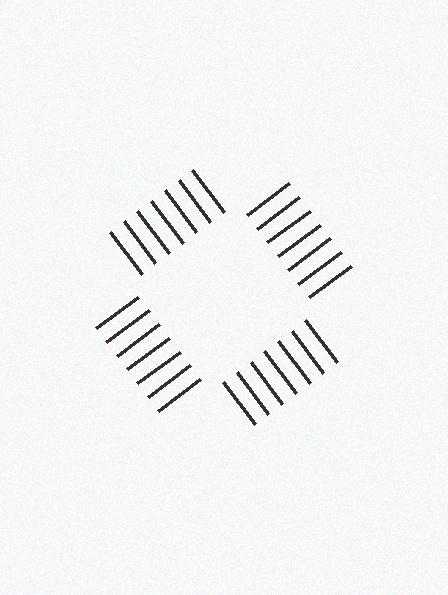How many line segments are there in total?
28 — 7 along each of the 4 edges.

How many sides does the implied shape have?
4 sides — the line-ends trace a square.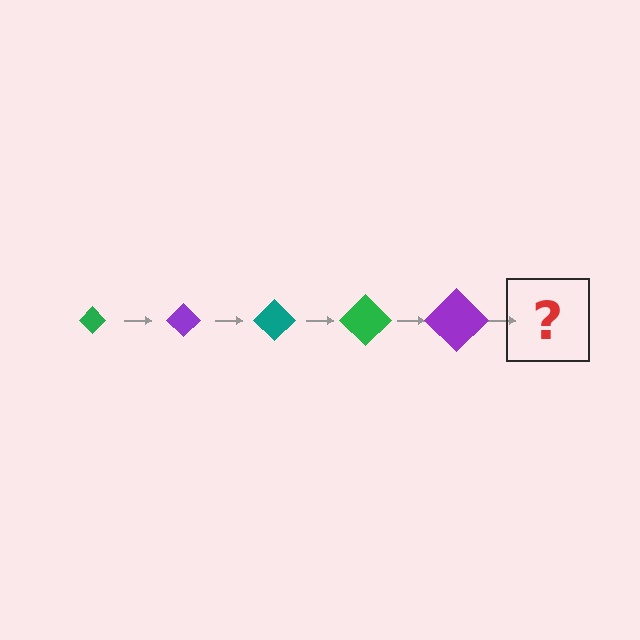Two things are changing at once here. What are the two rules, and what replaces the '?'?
The two rules are that the diamond grows larger each step and the color cycles through green, purple, and teal. The '?' should be a teal diamond, larger than the previous one.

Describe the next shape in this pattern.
It should be a teal diamond, larger than the previous one.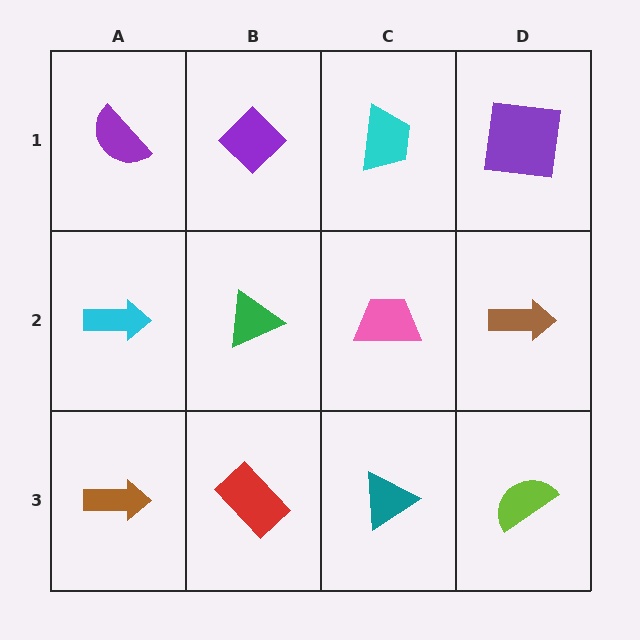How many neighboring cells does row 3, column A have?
2.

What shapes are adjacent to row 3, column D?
A brown arrow (row 2, column D), a teal triangle (row 3, column C).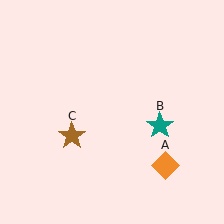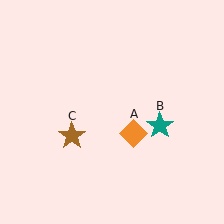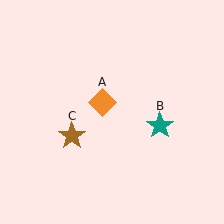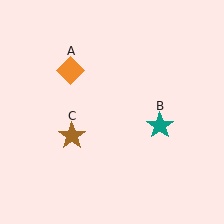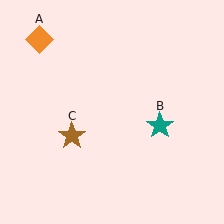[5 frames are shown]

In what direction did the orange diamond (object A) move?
The orange diamond (object A) moved up and to the left.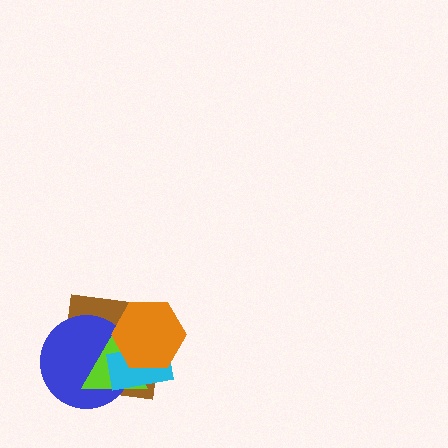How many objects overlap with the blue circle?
4 objects overlap with the blue circle.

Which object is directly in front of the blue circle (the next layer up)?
The lime triangle is directly in front of the blue circle.